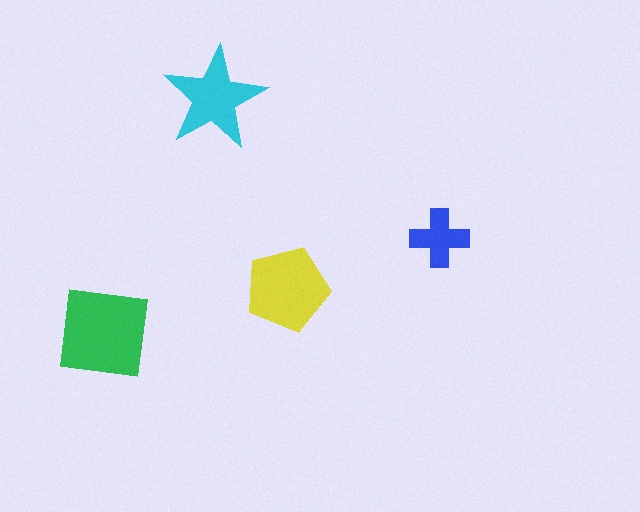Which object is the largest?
The green square.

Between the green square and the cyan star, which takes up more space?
The green square.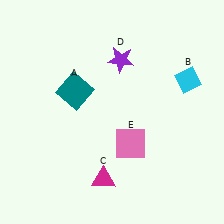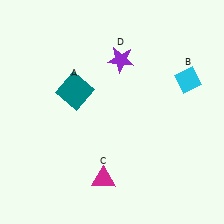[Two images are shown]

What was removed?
The pink square (E) was removed in Image 2.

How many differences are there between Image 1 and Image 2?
There is 1 difference between the two images.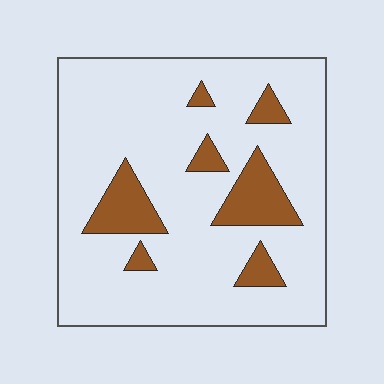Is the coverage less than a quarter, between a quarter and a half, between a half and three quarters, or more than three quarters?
Less than a quarter.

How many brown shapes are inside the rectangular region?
7.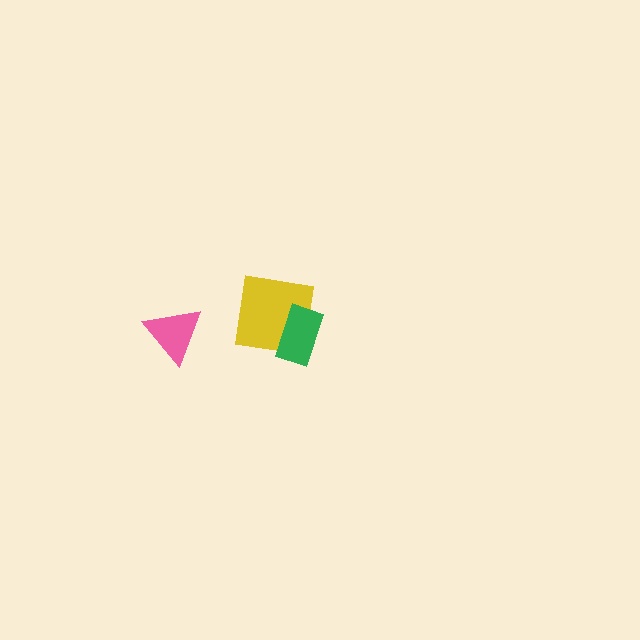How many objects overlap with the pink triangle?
0 objects overlap with the pink triangle.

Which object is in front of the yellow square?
The green rectangle is in front of the yellow square.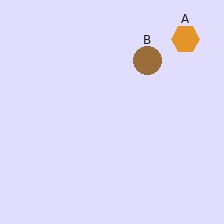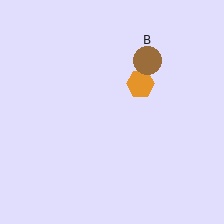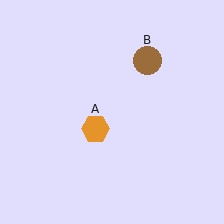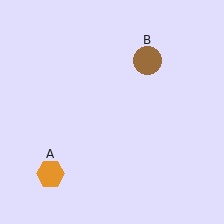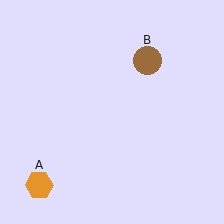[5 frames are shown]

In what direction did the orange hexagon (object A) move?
The orange hexagon (object A) moved down and to the left.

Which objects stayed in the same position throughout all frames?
Brown circle (object B) remained stationary.